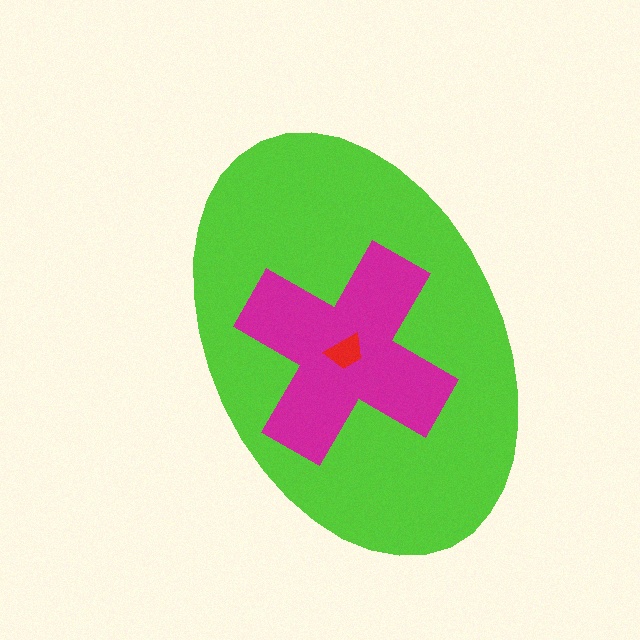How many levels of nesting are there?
3.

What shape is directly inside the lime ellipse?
The magenta cross.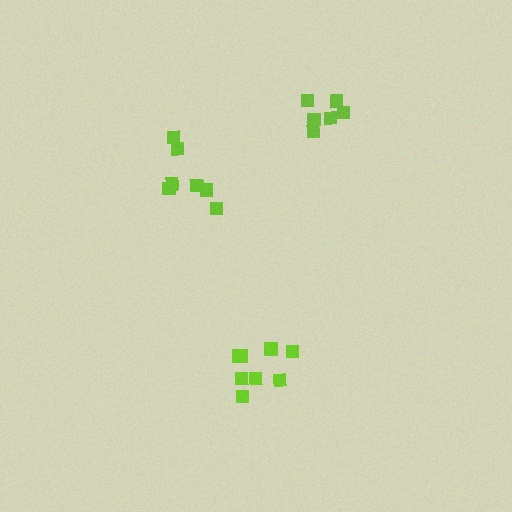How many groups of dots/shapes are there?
There are 3 groups.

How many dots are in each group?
Group 1: 8 dots, Group 2: 6 dots, Group 3: 7 dots (21 total).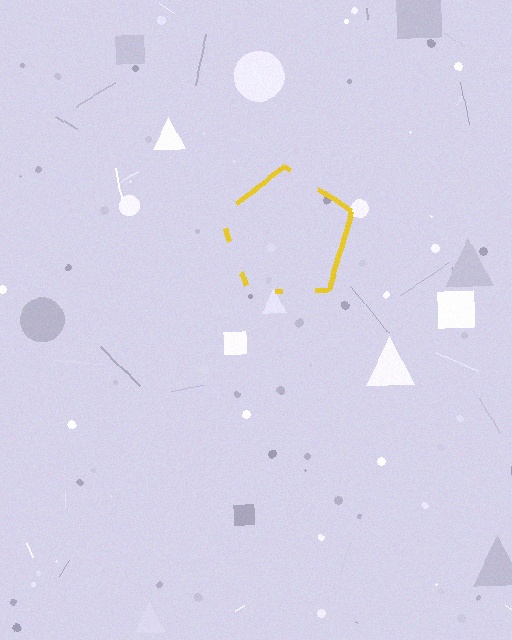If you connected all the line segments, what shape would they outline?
They would outline a pentagon.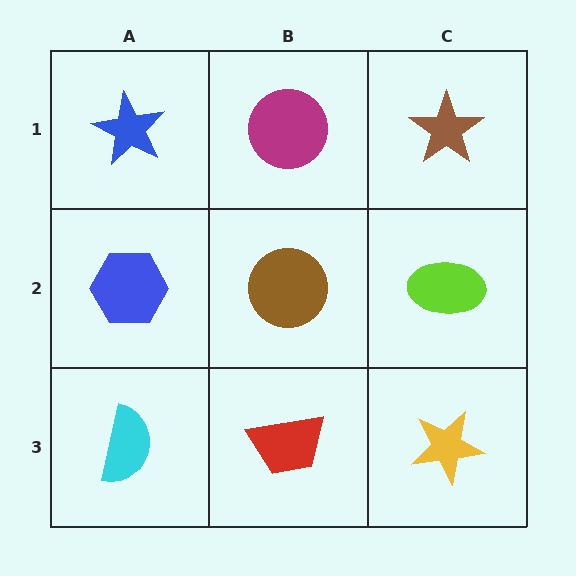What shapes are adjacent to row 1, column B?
A brown circle (row 2, column B), a blue star (row 1, column A), a brown star (row 1, column C).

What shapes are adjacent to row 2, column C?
A brown star (row 1, column C), a yellow star (row 3, column C), a brown circle (row 2, column B).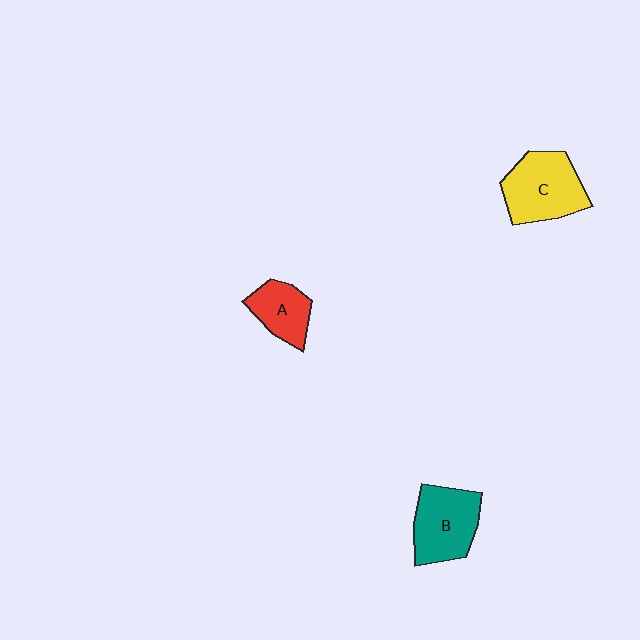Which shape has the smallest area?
Shape A (red).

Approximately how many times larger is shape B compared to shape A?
Approximately 1.5 times.